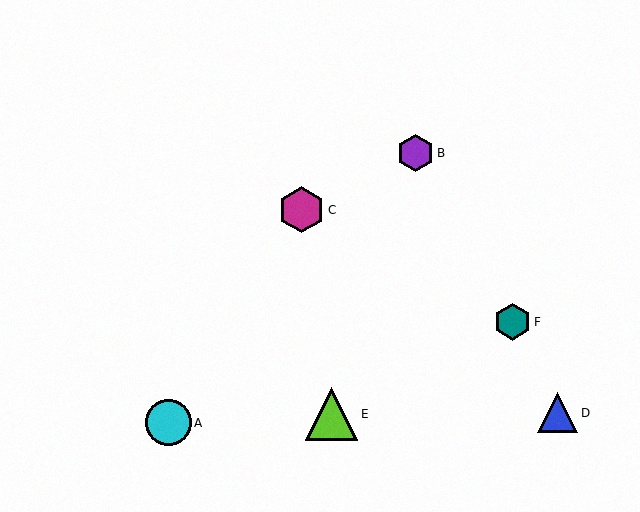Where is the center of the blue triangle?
The center of the blue triangle is at (558, 413).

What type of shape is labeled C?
Shape C is a magenta hexagon.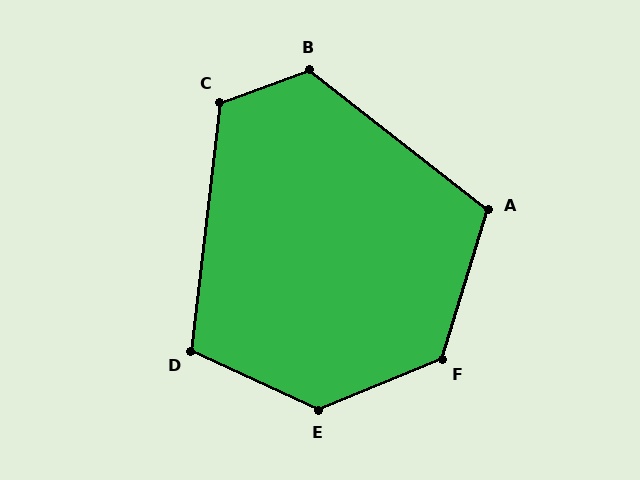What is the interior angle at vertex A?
Approximately 111 degrees (obtuse).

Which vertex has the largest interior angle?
E, at approximately 133 degrees.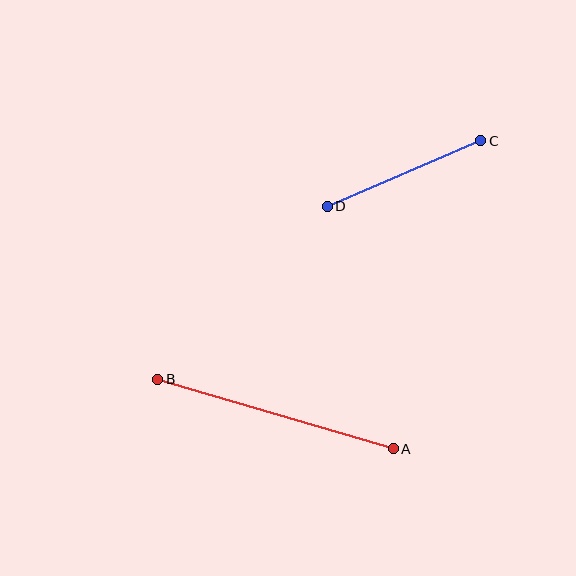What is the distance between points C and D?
The distance is approximately 167 pixels.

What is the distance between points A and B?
The distance is approximately 246 pixels.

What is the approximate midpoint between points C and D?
The midpoint is at approximately (404, 174) pixels.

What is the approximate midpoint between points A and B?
The midpoint is at approximately (276, 414) pixels.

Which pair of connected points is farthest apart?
Points A and B are farthest apart.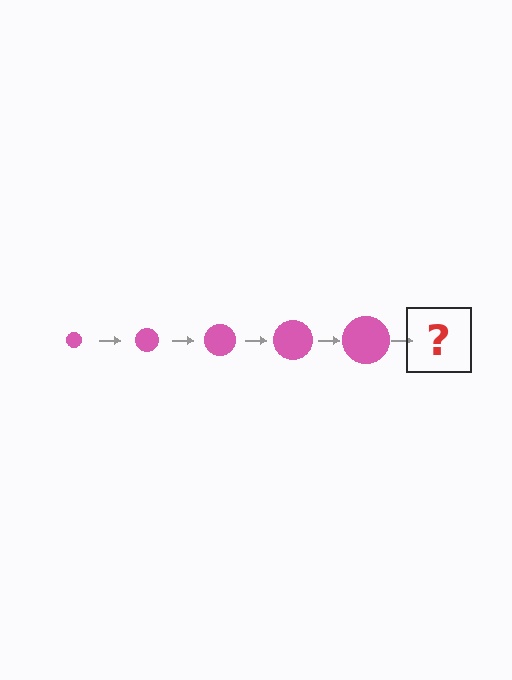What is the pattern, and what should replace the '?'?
The pattern is that the circle gets progressively larger each step. The '?' should be a pink circle, larger than the previous one.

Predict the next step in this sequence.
The next step is a pink circle, larger than the previous one.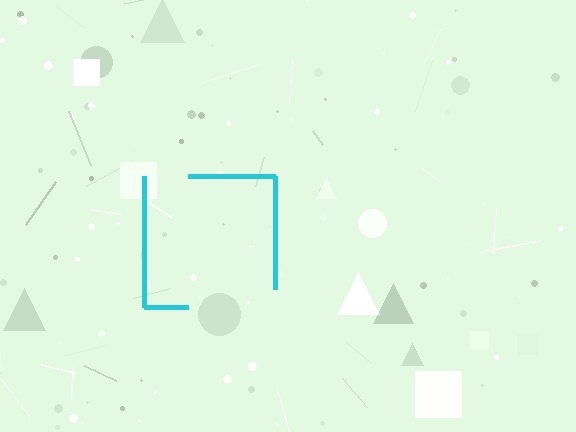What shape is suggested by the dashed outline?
The dashed outline suggests a square.